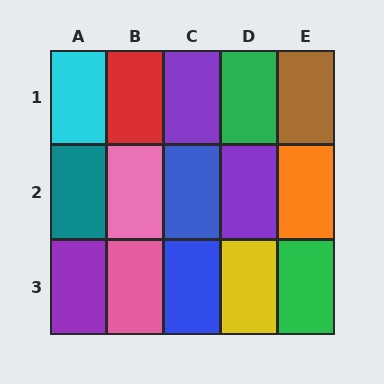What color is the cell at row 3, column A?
Purple.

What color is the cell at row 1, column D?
Green.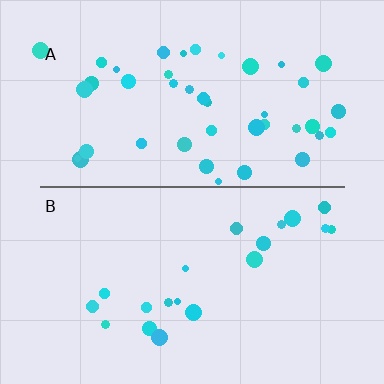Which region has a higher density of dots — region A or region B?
A (the top).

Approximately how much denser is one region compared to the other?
Approximately 2.3× — region A over region B.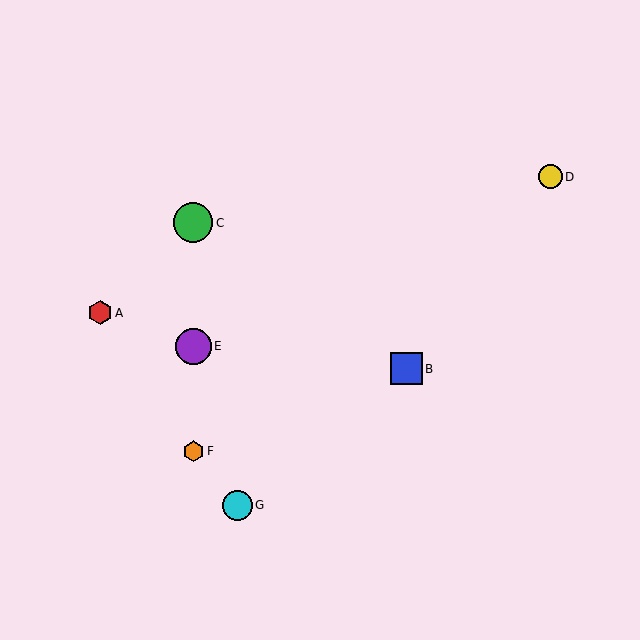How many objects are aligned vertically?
3 objects (C, E, F) are aligned vertically.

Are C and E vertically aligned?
Yes, both are at x≈193.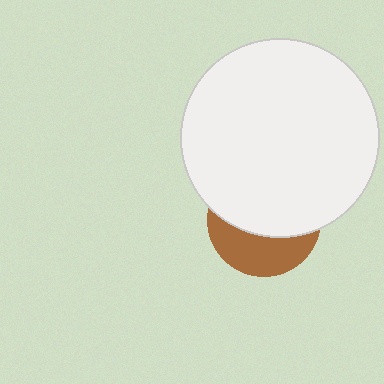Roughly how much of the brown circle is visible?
A small part of it is visible (roughly 38%).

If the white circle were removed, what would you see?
You would see the complete brown circle.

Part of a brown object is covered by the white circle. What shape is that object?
It is a circle.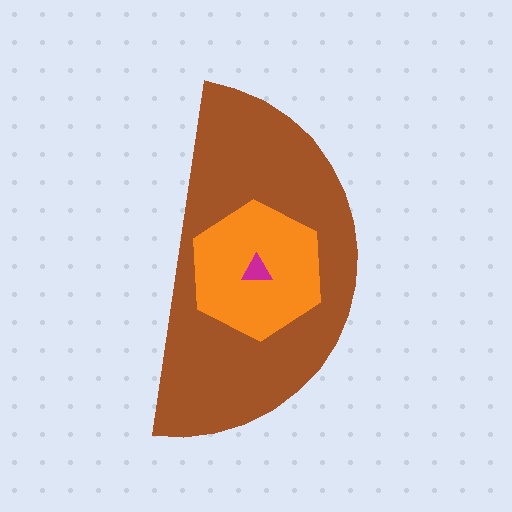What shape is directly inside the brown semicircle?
The orange hexagon.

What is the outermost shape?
The brown semicircle.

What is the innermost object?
The magenta triangle.